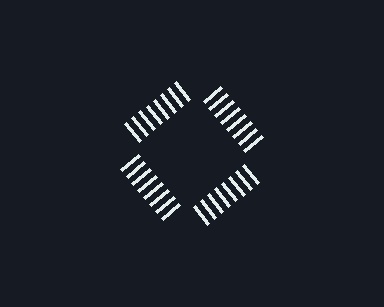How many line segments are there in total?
32 — 8 along each of the 4 edges.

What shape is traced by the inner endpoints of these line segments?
An illusory square — the line segments terminate on its edges but no continuous stroke is drawn.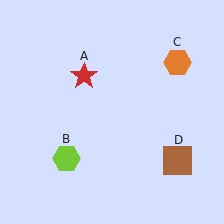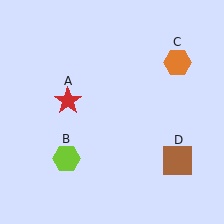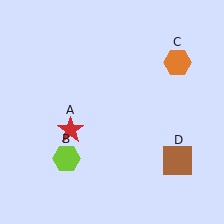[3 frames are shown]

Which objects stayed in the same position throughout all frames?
Lime hexagon (object B) and orange hexagon (object C) and brown square (object D) remained stationary.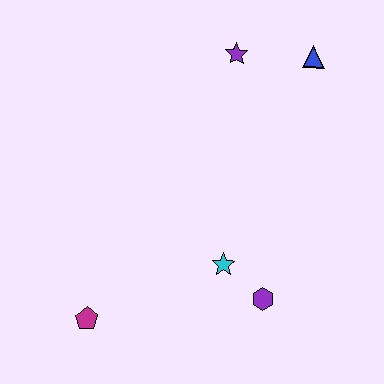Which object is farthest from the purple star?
The magenta pentagon is farthest from the purple star.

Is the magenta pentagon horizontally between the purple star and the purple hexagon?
No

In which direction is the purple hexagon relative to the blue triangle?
The purple hexagon is below the blue triangle.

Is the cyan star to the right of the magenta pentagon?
Yes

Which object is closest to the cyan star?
The purple hexagon is closest to the cyan star.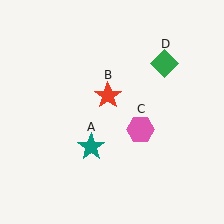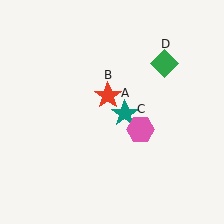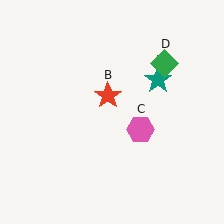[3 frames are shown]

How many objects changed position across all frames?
1 object changed position: teal star (object A).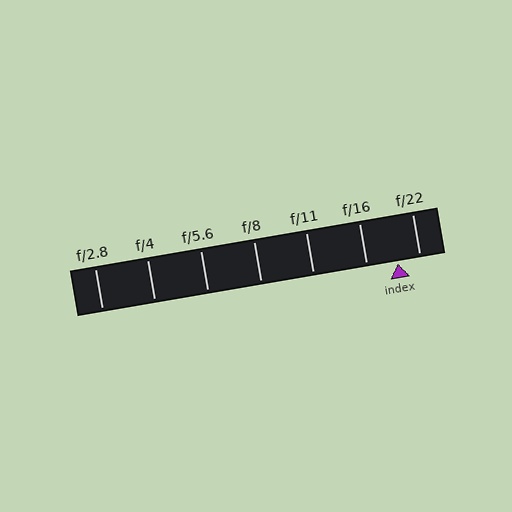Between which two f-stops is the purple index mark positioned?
The index mark is between f/16 and f/22.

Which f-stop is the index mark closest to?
The index mark is closest to f/22.